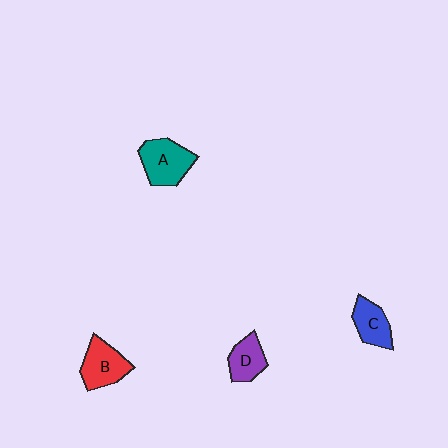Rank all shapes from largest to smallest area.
From largest to smallest: A (teal), B (red), C (blue), D (purple).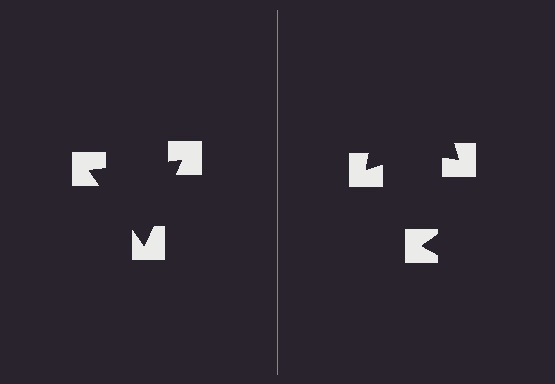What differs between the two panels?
The notched squares are positioned identically on both sides; only the wedge orientations differ. On the left they align to a triangle; on the right they are misaligned.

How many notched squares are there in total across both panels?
6 — 3 on each side.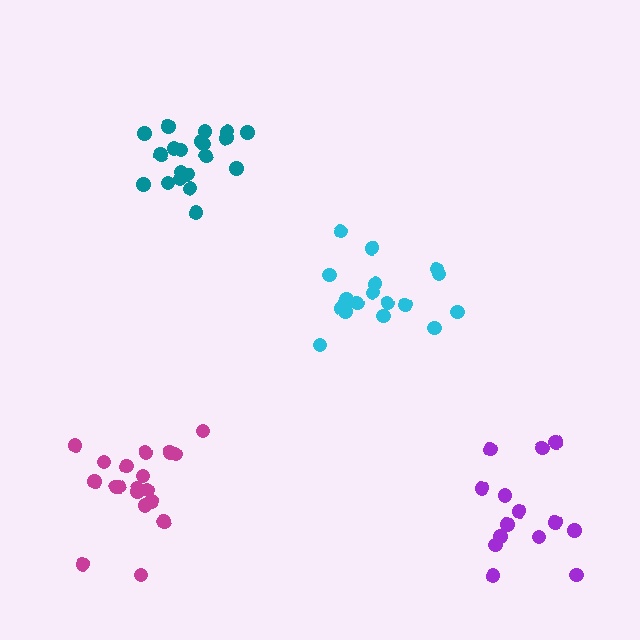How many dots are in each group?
Group 1: 19 dots, Group 2: 20 dots, Group 3: 17 dots, Group 4: 14 dots (70 total).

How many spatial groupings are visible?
There are 4 spatial groupings.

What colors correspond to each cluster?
The clusters are colored: magenta, teal, cyan, purple.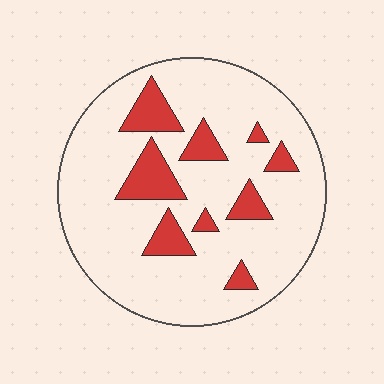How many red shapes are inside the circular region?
9.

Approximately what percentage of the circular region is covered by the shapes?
Approximately 15%.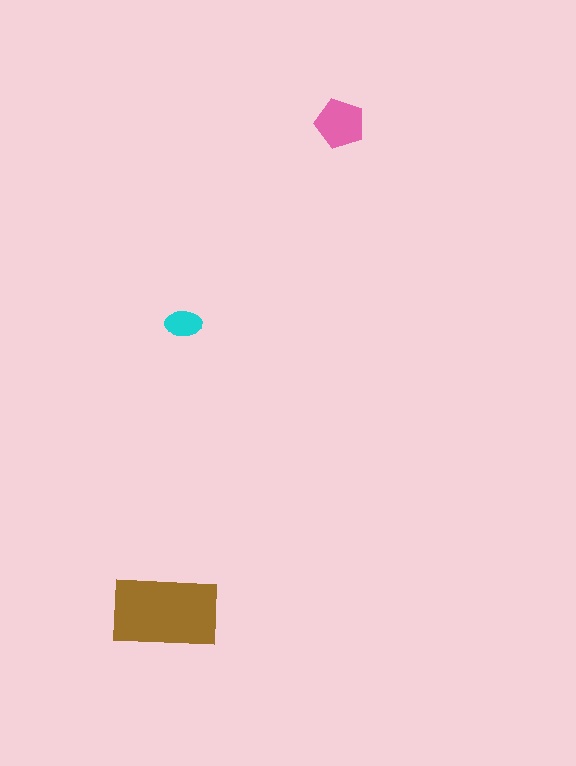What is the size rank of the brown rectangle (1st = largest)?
1st.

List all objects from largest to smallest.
The brown rectangle, the pink pentagon, the cyan ellipse.